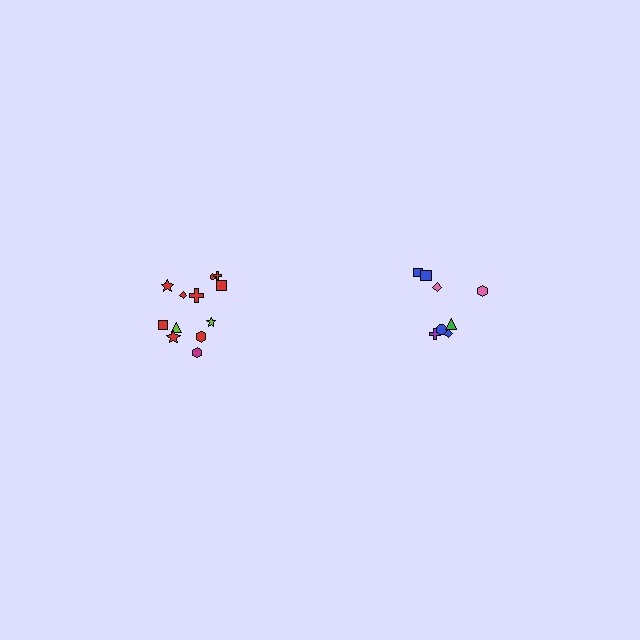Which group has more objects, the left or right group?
The left group.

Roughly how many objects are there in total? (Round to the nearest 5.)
Roughly 20 objects in total.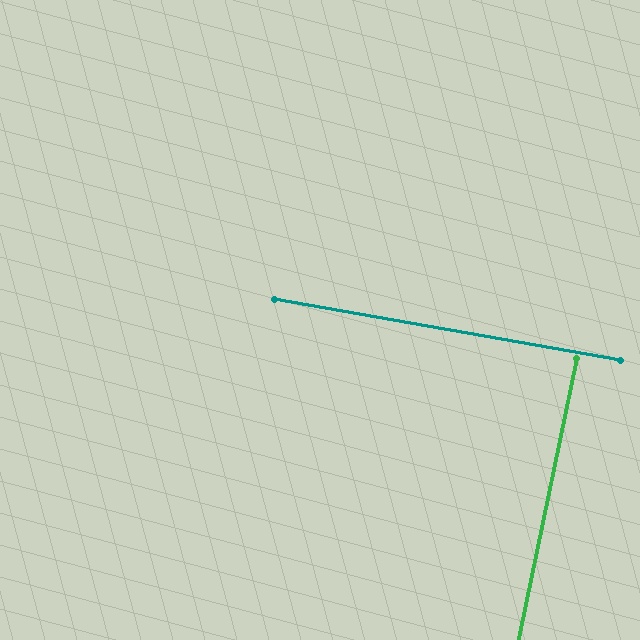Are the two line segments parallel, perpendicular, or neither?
Perpendicular — they meet at approximately 88°.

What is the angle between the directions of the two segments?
Approximately 88 degrees.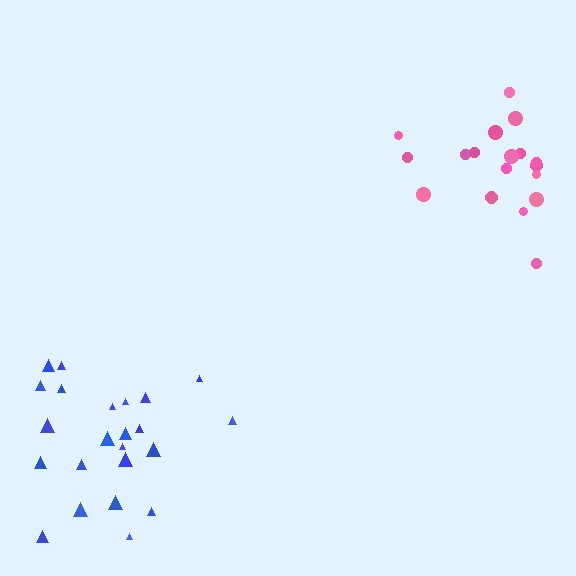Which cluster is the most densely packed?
Pink.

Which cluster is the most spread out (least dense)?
Blue.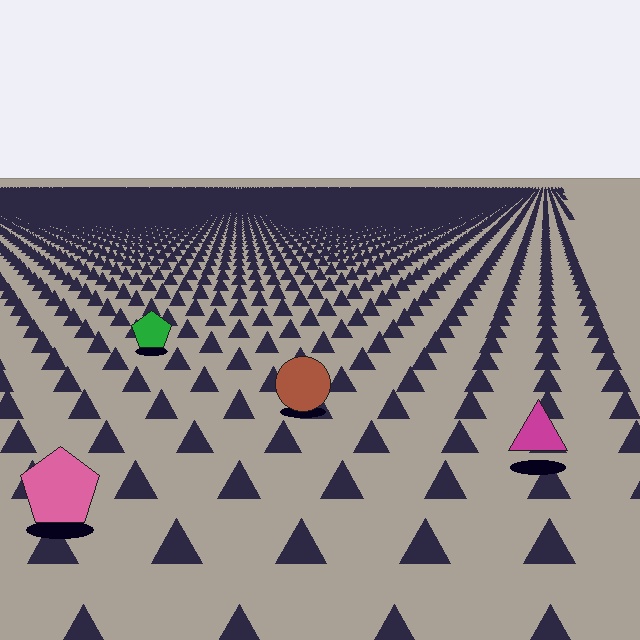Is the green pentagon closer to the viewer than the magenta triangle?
No. The magenta triangle is closer — you can tell from the texture gradient: the ground texture is coarser near it.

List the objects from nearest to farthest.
From nearest to farthest: the pink pentagon, the magenta triangle, the brown circle, the green pentagon.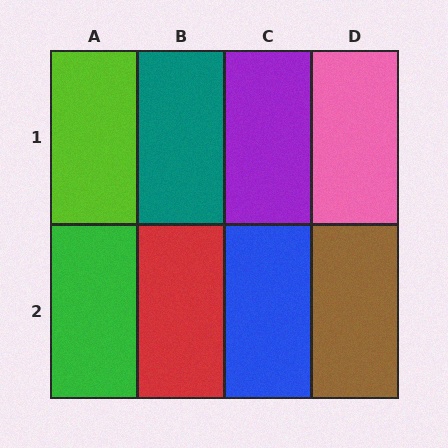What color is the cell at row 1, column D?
Pink.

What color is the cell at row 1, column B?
Teal.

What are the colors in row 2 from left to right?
Green, red, blue, brown.